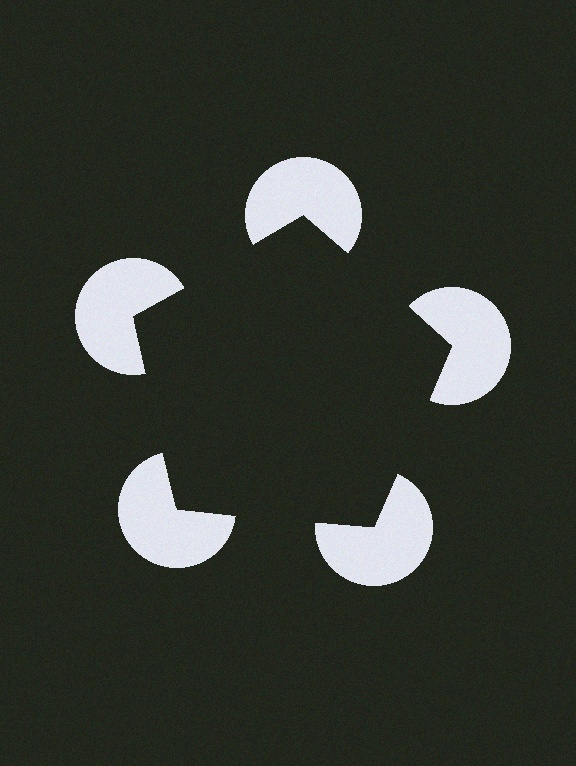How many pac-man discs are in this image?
There are 5 — one at each vertex of the illusory pentagon.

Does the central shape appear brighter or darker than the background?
It typically appears slightly darker than the background, even though no actual brightness change is drawn.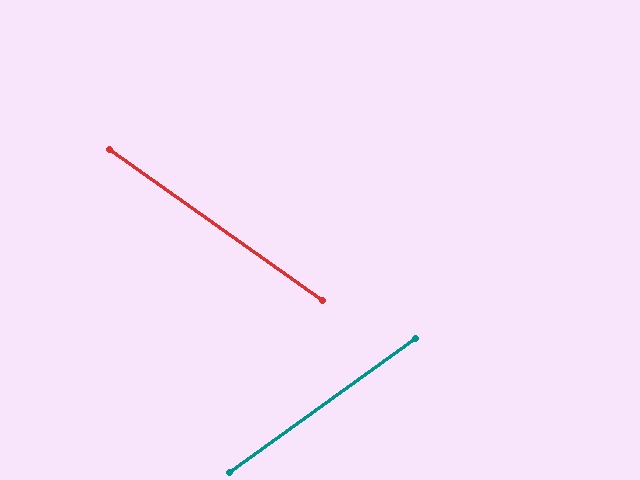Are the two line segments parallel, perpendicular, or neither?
Neither parallel nor perpendicular — they differ by about 71°.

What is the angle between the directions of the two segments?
Approximately 71 degrees.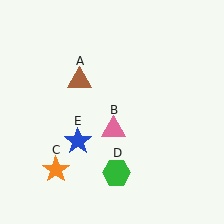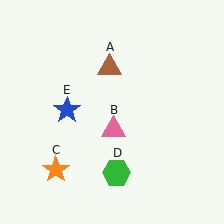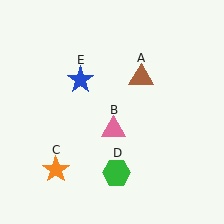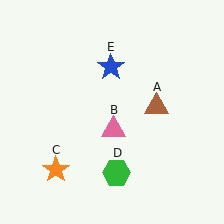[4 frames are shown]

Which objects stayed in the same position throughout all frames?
Pink triangle (object B) and orange star (object C) and green hexagon (object D) remained stationary.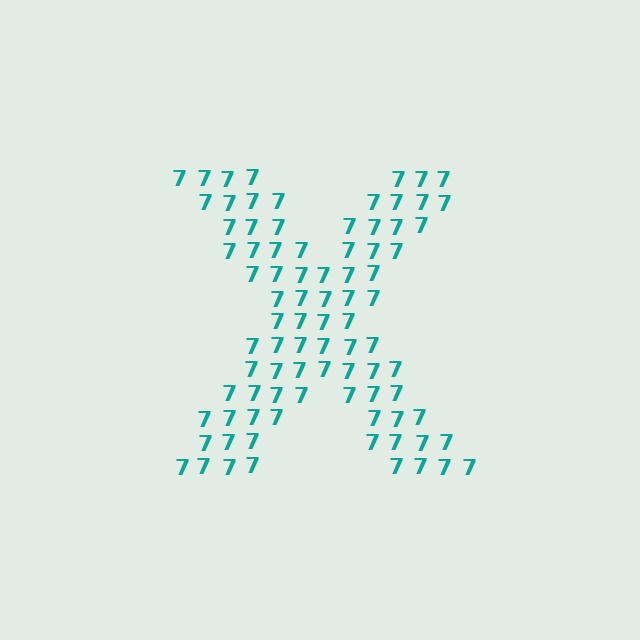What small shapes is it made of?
It is made of small digit 7's.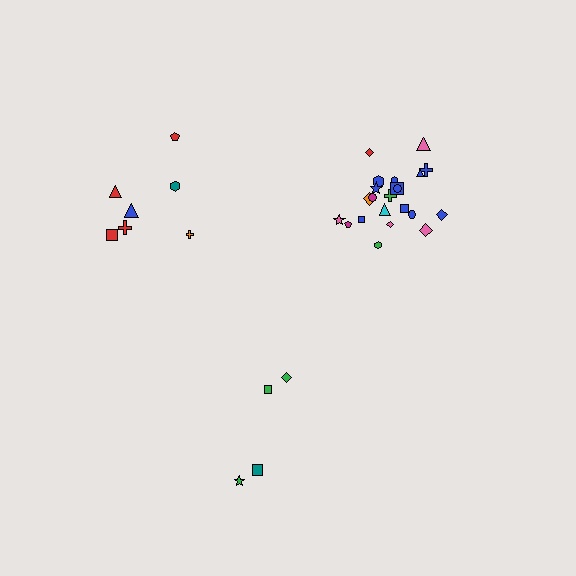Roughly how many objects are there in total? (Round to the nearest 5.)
Roughly 35 objects in total.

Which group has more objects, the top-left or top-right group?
The top-right group.